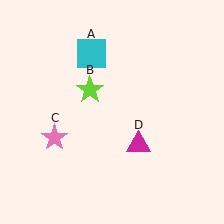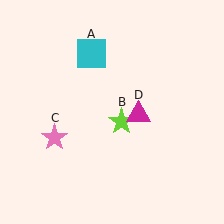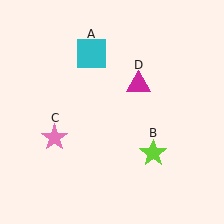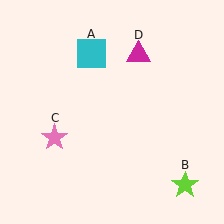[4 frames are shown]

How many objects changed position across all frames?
2 objects changed position: lime star (object B), magenta triangle (object D).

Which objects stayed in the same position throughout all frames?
Cyan square (object A) and pink star (object C) remained stationary.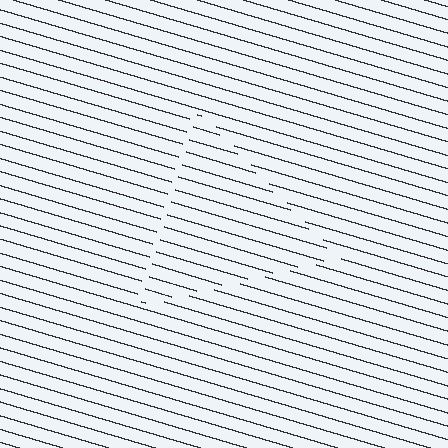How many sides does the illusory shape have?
3 sides — the line-ends trace a triangle.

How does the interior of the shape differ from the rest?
The interior of the shape contains the same grating, shifted by half a period — the contour is defined by the phase discontinuity where line-ends from the inner and outer gratings abut.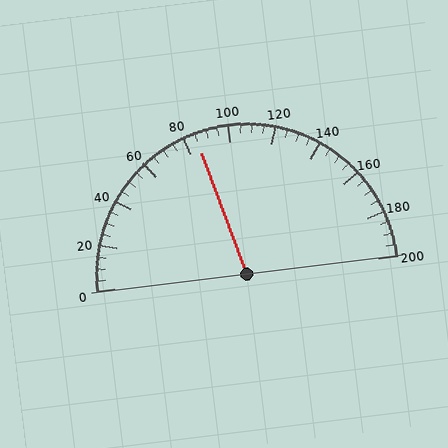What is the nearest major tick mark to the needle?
The nearest major tick mark is 80.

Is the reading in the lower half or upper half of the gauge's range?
The reading is in the lower half of the range (0 to 200).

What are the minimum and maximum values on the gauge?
The gauge ranges from 0 to 200.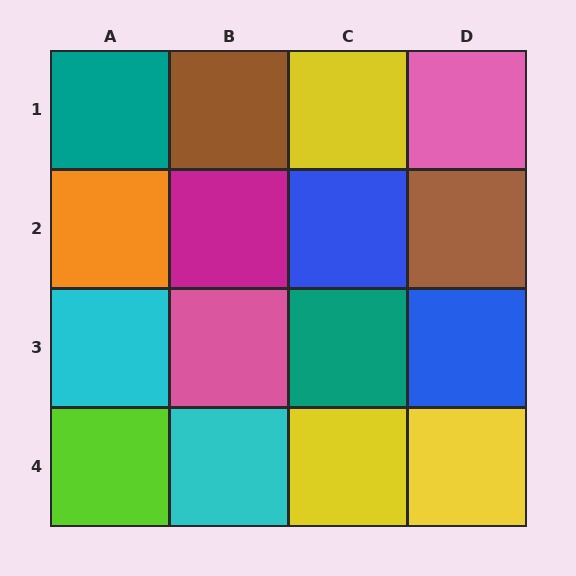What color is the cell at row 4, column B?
Cyan.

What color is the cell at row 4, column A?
Lime.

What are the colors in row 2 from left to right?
Orange, magenta, blue, brown.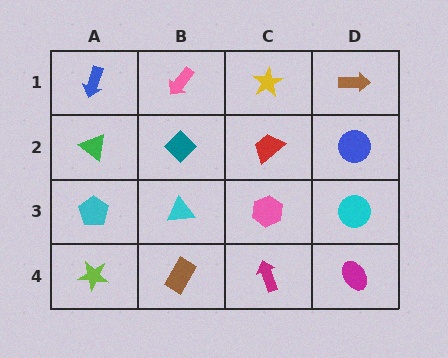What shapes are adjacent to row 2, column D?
A brown arrow (row 1, column D), a cyan circle (row 3, column D), a red trapezoid (row 2, column C).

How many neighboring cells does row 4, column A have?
2.